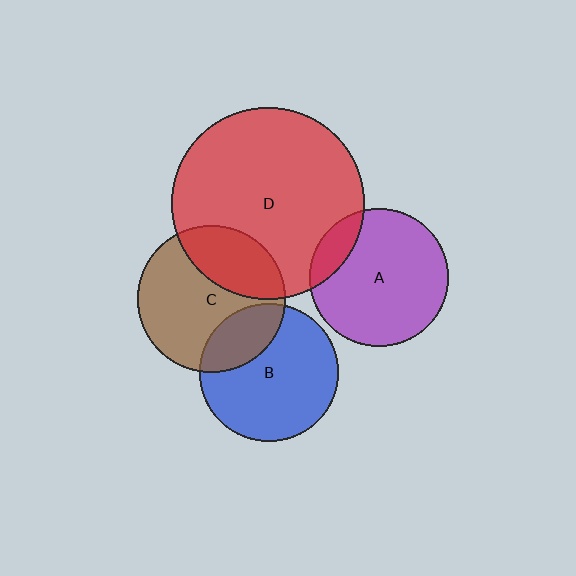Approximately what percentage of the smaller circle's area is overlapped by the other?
Approximately 25%.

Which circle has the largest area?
Circle D (red).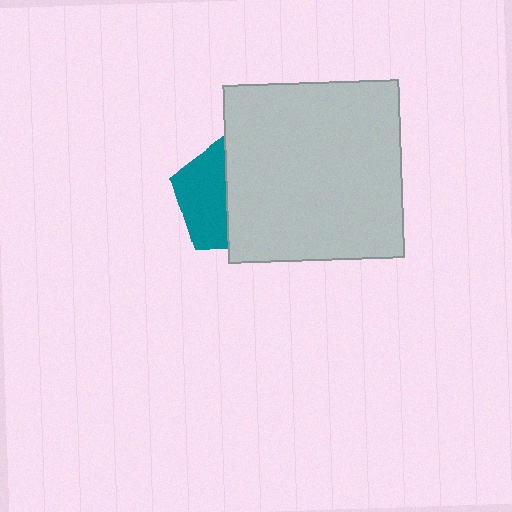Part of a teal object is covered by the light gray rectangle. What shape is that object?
It is a pentagon.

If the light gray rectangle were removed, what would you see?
You would see the complete teal pentagon.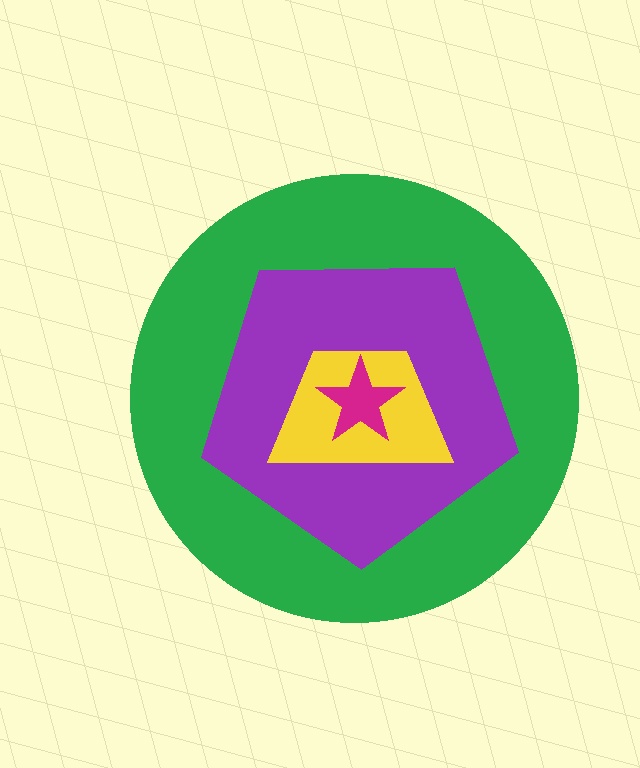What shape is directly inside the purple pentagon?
The yellow trapezoid.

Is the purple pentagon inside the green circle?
Yes.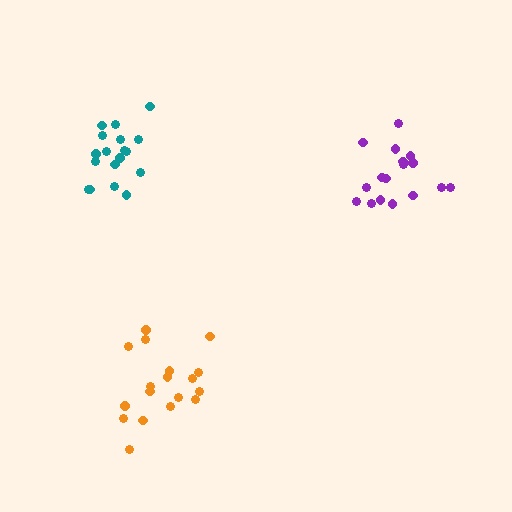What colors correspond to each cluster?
The clusters are colored: teal, orange, purple.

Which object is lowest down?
The orange cluster is bottommost.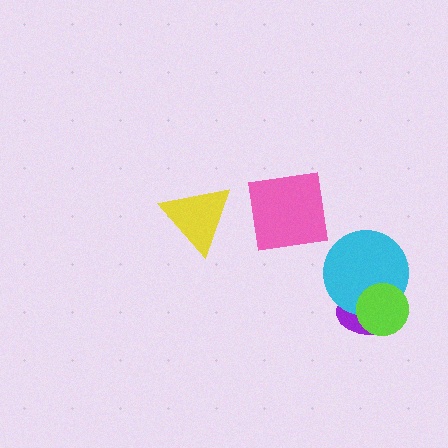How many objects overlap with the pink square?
0 objects overlap with the pink square.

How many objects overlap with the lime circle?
2 objects overlap with the lime circle.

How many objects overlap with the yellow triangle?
0 objects overlap with the yellow triangle.